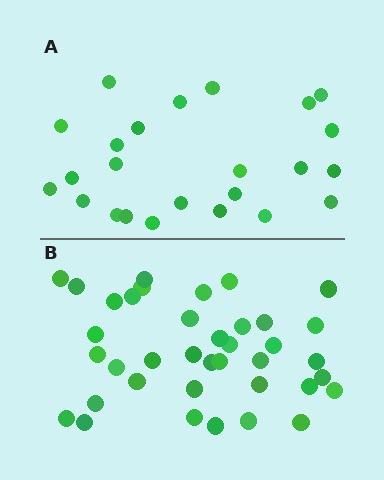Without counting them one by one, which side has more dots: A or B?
Region B (the bottom region) has more dots.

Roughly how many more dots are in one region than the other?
Region B has approximately 15 more dots than region A.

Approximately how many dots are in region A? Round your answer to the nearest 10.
About 20 dots. (The exact count is 24, which rounds to 20.)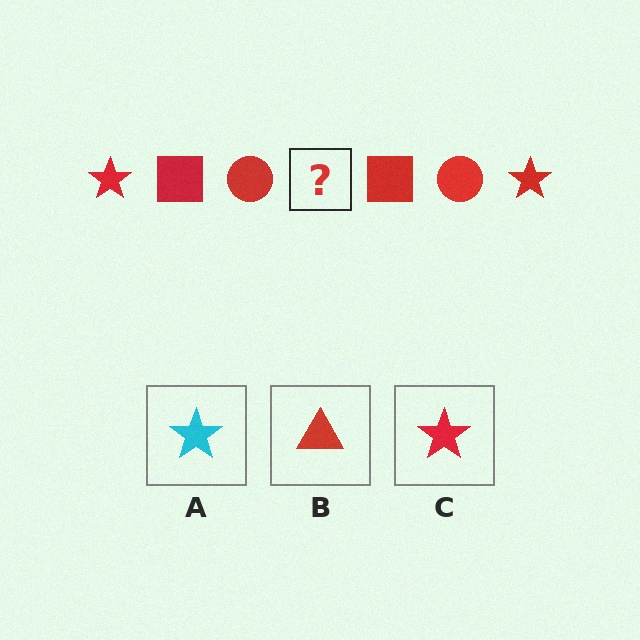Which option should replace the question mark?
Option C.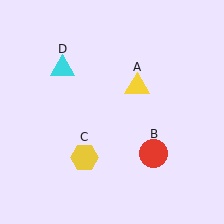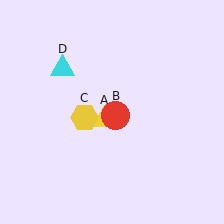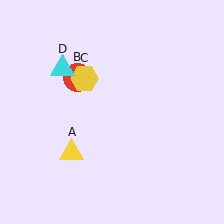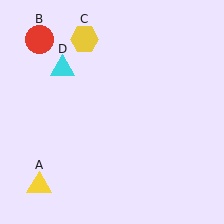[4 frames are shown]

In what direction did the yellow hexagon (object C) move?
The yellow hexagon (object C) moved up.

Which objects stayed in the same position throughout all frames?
Cyan triangle (object D) remained stationary.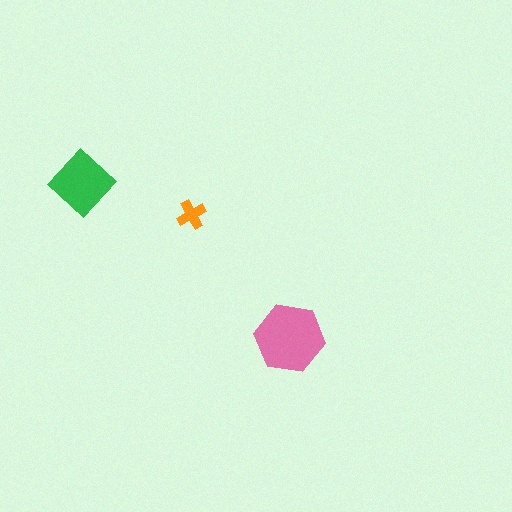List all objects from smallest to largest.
The orange cross, the green diamond, the pink hexagon.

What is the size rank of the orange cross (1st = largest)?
3rd.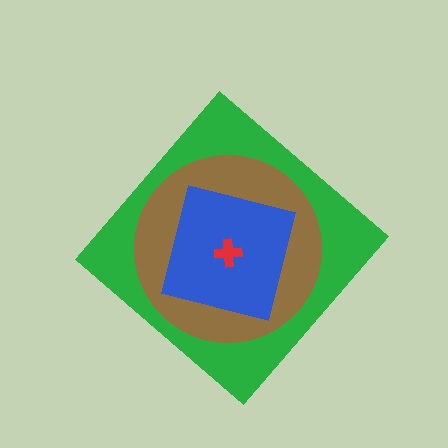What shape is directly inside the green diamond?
The brown circle.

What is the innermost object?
The red cross.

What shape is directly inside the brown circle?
The blue square.